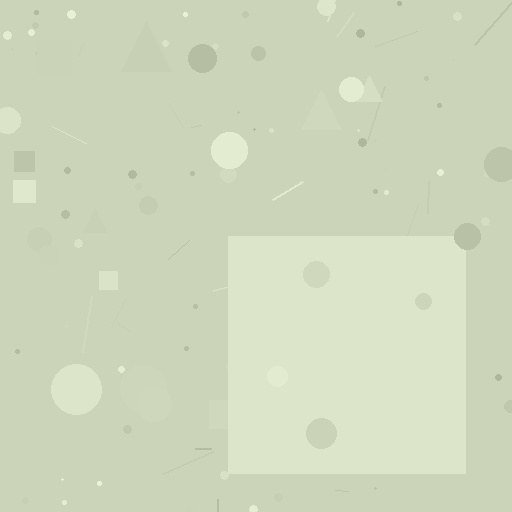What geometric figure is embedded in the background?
A square is embedded in the background.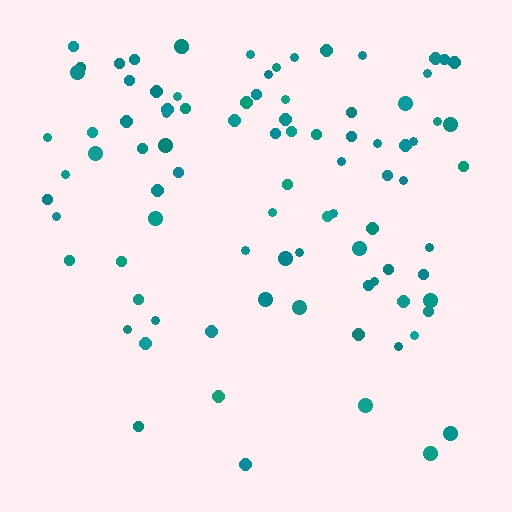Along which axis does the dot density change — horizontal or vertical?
Vertical.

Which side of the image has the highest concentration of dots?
The top.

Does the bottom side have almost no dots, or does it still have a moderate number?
Still a moderate number, just noticeably fewer than the top.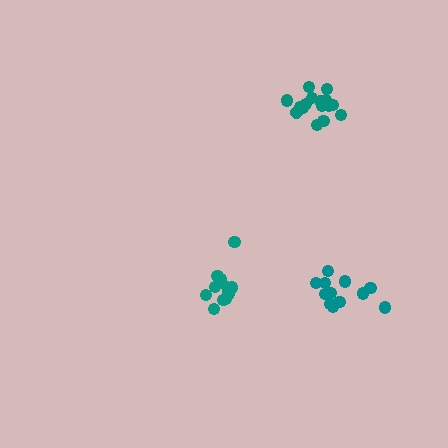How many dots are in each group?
Group 1: 12 dots, Group 2: 16 dots, Group 3: 12 dots (40 total).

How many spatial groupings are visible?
There are 3 spatial groupings.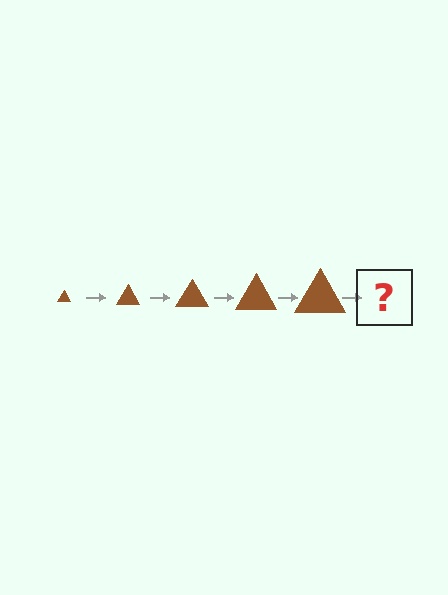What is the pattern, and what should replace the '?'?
The pattern is that the triangle gets progressively larger each step. The '?' should be a brown triangle, larger than the previous one.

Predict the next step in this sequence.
The next step is a brown triangle, larger than the previous one.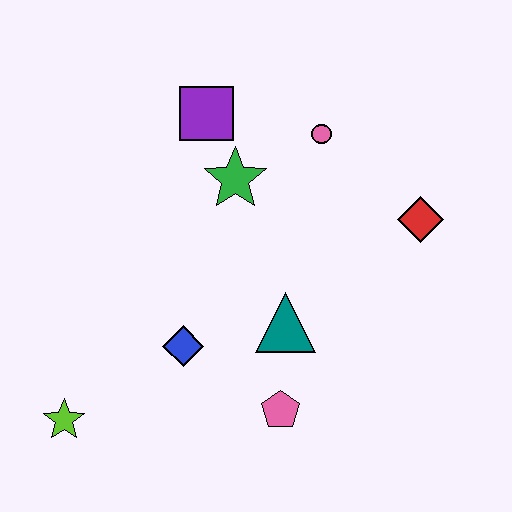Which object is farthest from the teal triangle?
The lime star is farthest from the teal triangle.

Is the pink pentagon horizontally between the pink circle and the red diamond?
No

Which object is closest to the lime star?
The blue diamond is closest to the lime star.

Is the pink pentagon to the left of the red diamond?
Yes